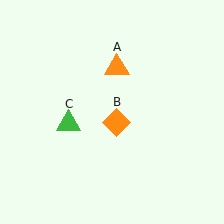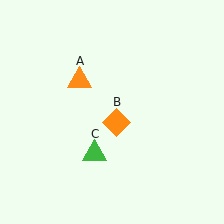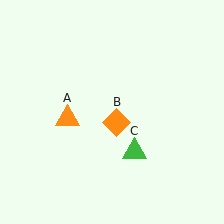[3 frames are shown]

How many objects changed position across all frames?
2 objects changed position: orange triangle (object A), green triangle (object C).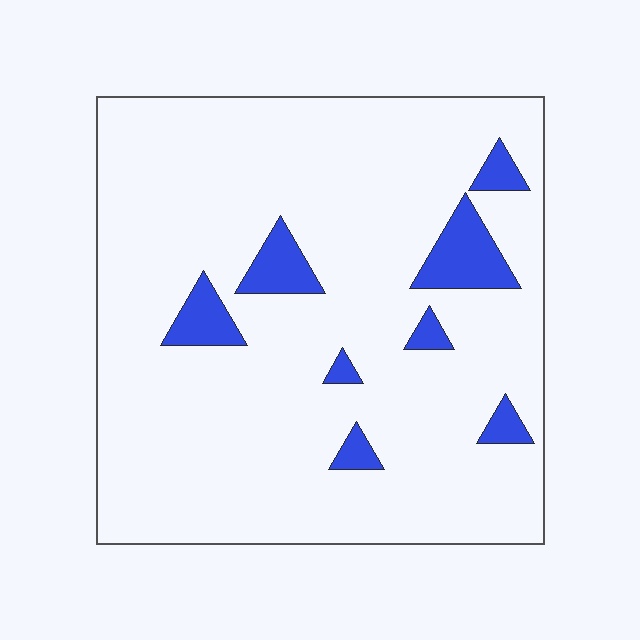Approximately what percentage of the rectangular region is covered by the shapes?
Approximately 10%.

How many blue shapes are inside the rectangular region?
8.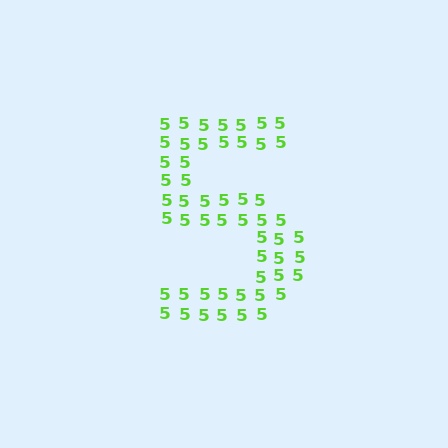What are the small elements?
The small elements are digit 5's.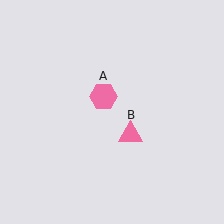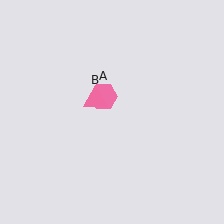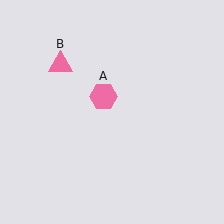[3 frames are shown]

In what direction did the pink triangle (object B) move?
The pink triangle (object B) moved up and to the left.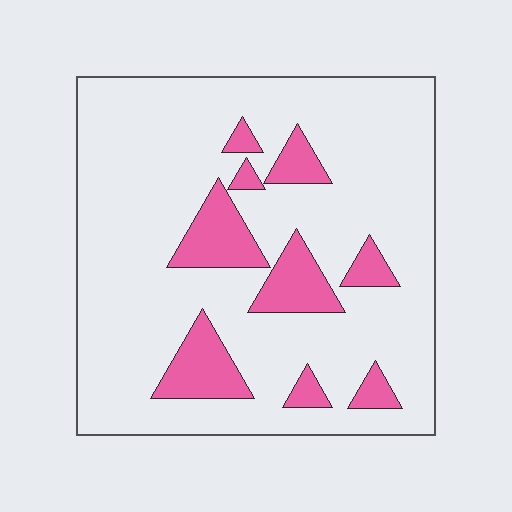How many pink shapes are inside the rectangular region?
9.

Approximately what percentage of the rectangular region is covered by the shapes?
Approximately 15%.